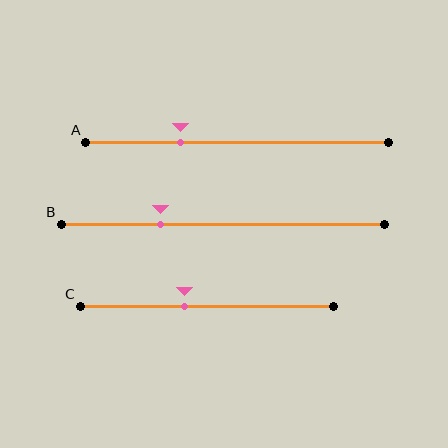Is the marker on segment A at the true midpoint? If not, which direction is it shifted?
No, the marker on segment A is shifted to the left by about 19% of the segment length.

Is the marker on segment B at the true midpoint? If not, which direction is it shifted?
No, the marker on segment B is shifted to the left by about 19% of the segment length.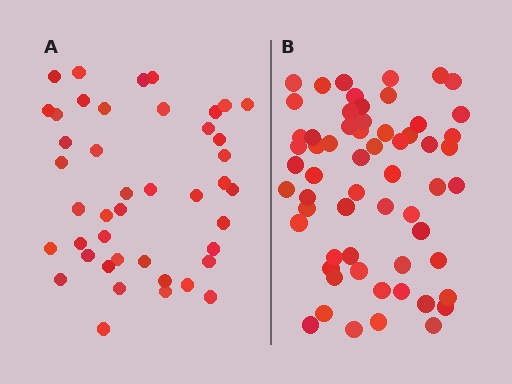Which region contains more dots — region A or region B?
Region B (the right region) has more dots.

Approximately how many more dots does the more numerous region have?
Region B has approximately 15 more dots than region A.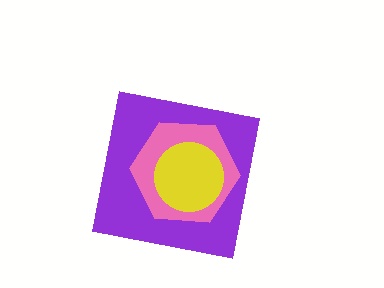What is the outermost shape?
The purple square.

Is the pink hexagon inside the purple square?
Yes.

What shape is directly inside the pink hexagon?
The yellow circle.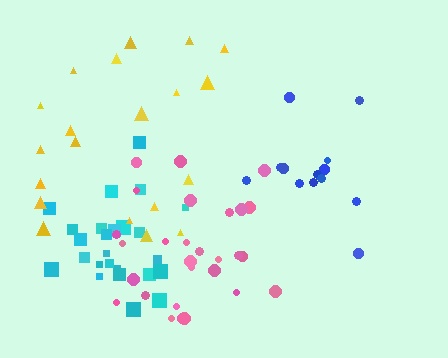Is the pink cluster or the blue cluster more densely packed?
Pink.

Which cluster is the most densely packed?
Cyan.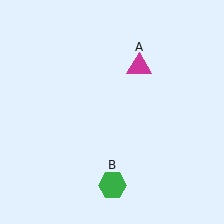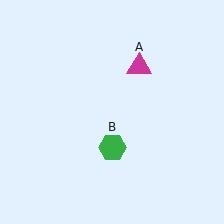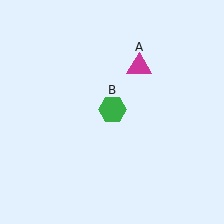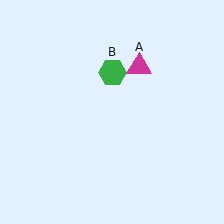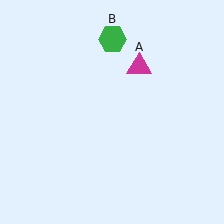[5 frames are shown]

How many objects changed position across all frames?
1 object changed position: green hexagon (object B).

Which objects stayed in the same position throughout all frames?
Magenta triangle (object A) remained stationary.